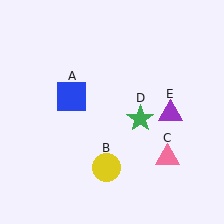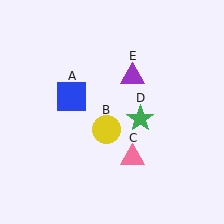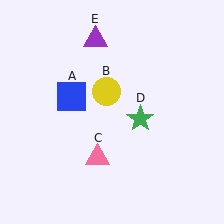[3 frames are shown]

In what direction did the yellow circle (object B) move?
The yellow circle (object B) moved up.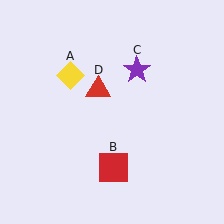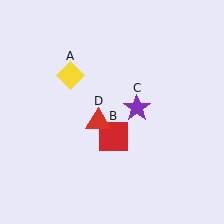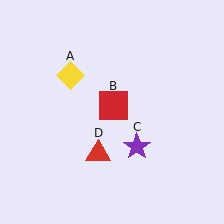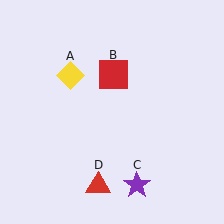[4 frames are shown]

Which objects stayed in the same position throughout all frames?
Yellow diamond (object A) remained stationary.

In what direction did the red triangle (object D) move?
The red triangle (object D) moved down.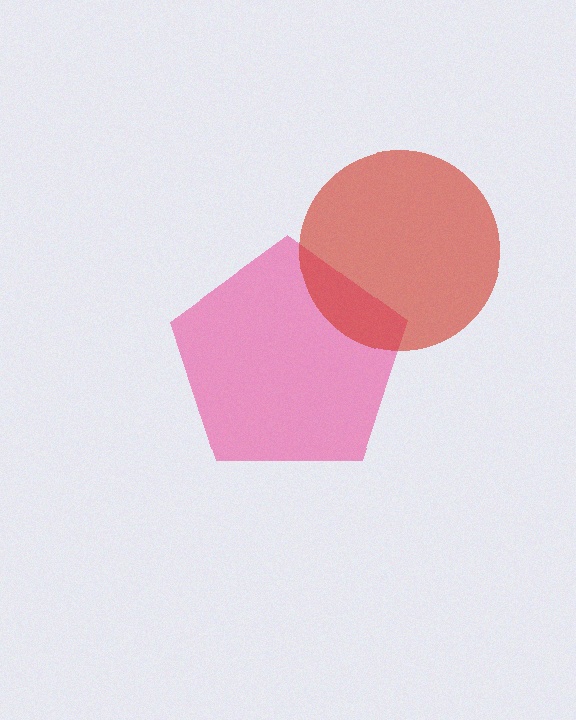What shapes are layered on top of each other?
The layered shapes are: a pink pentagon, a red circle.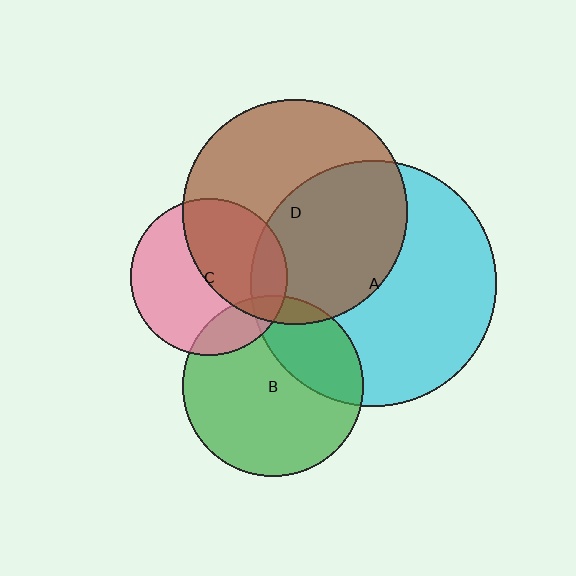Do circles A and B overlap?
Yes.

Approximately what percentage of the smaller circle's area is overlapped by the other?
Approximately 30%.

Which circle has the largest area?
Circle A (cyan).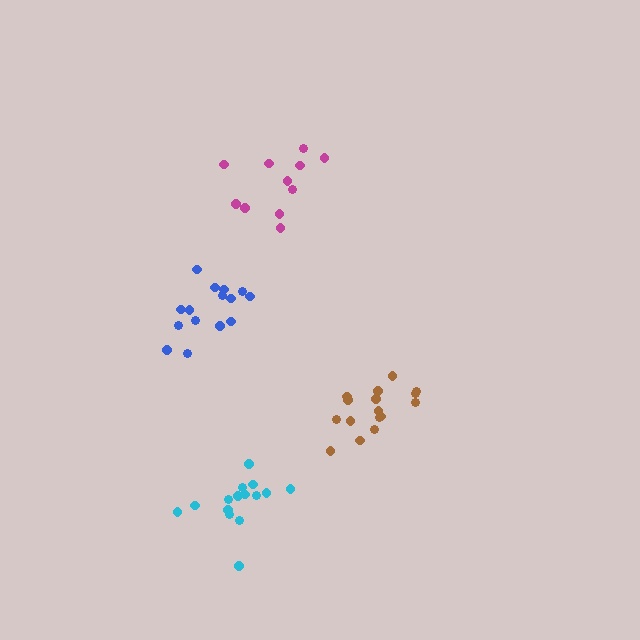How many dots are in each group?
Group 1: 15 dots, Group 2: 15 dots, Group 3: 11 dots, Group 4: 16 dots (57 total).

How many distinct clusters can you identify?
There are 4 distinct clusters.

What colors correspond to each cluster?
The clusters are colored: blue, cyan, magenta, brown.